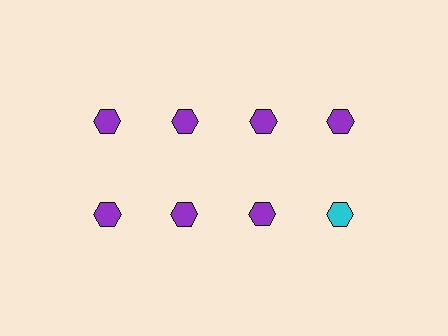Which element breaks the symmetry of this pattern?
The cyan hexagon in the second row, second from right column breaks the symmetry. All other shapes are purple hexagons.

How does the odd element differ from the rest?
It has a different color: cyan instead of purple.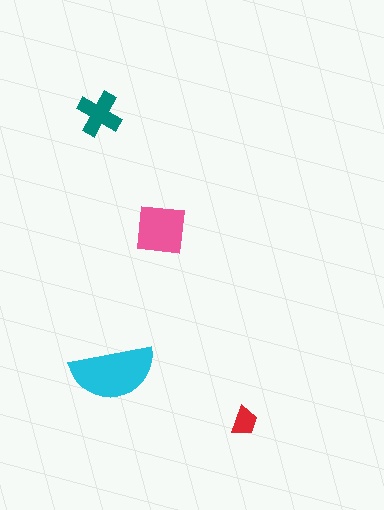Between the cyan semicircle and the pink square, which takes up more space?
The cyan semicircle.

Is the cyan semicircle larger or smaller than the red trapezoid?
Larger.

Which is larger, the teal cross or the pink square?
The pink square.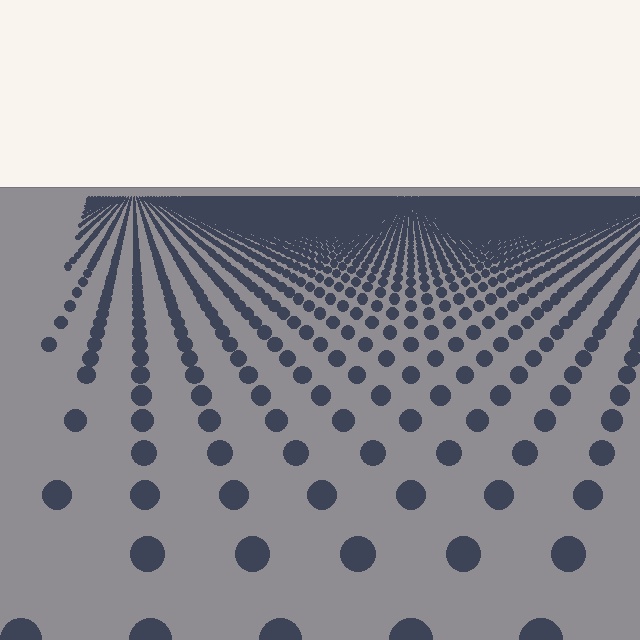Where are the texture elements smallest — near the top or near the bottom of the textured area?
Near the top.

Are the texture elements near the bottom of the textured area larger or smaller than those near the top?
Larger. Near the bottom, elements are closer to the viewer and appear at a bigger on-screen size.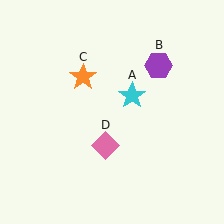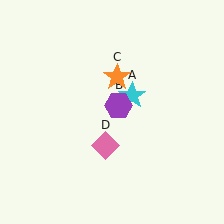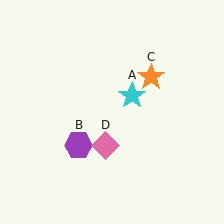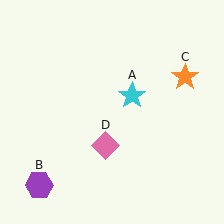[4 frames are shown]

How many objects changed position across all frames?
2 objects changed position: purple hexagon (object B), orange star (object C).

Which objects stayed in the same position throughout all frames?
Cyan star (object A) and pink diamond (object D) remained stationary.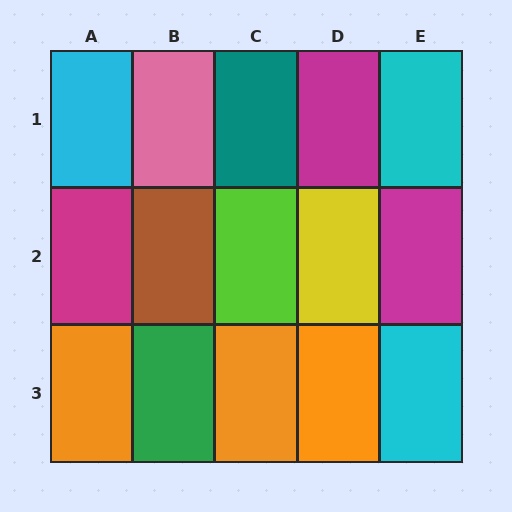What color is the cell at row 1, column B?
Pink.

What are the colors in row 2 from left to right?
Magenta, brown, lime, yellow, magenta.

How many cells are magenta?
3 cells are magenta.